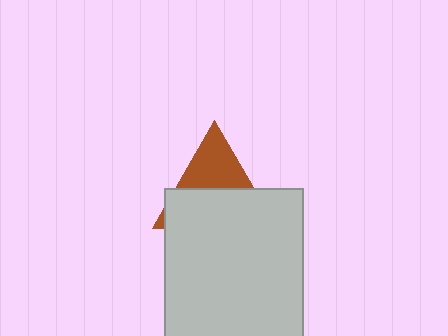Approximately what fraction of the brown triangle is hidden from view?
Roughly 60% of the brown triangle is hidden behind the light gray rectangle.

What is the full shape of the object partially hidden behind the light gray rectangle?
The partially hidden object is a brown triangle.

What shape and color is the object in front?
The object in front is a light gray rectangle.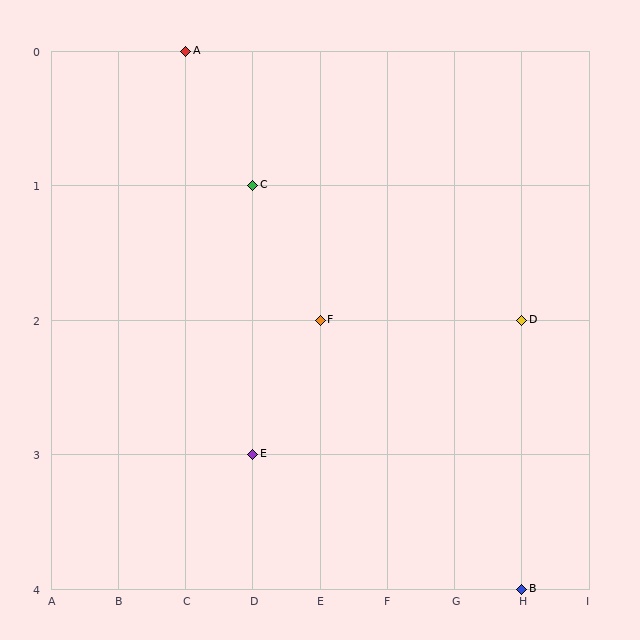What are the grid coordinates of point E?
Point E is at grid coordinates (D, 3).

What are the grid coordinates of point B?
Point B is at grid coordinates (H, 4).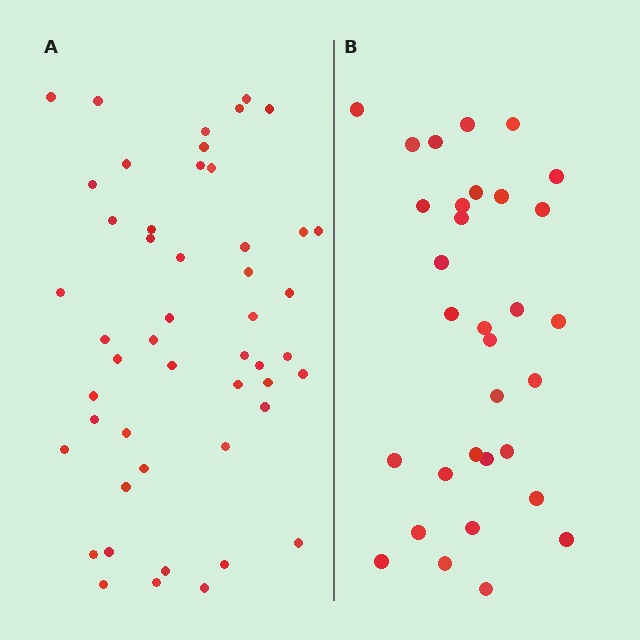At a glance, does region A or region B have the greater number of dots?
Region A (the left region) has more dots.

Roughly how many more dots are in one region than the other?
Region A has approximately 15 more dots than region B.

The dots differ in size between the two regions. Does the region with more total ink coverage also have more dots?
No. Region B has more total ink coverage because its dots are larger, but region A actually contains more individual dots. Total area can be misleading — the number of items is what matters here.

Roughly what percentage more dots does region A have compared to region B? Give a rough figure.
About 55% more.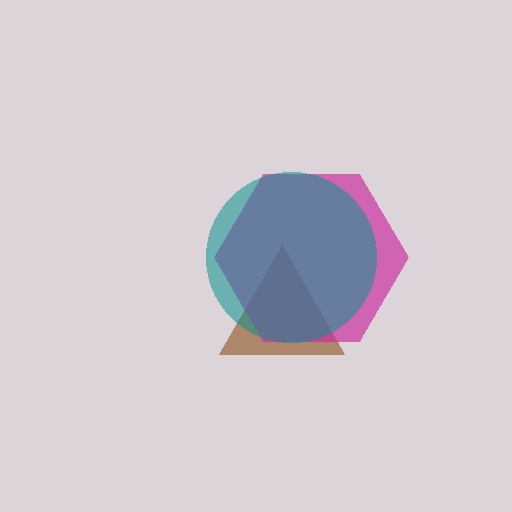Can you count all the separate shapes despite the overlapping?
Yes, there are 3 separate shapes.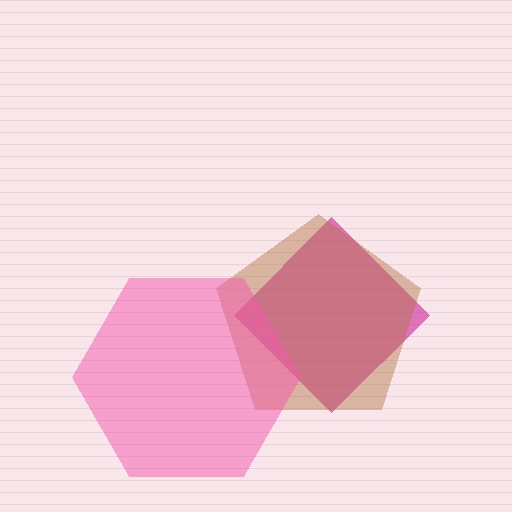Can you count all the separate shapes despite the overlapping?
Yes, there are 3 separate shapes.